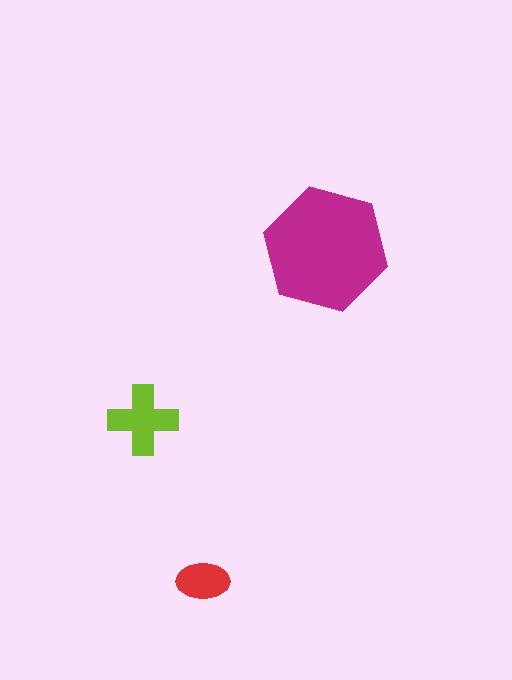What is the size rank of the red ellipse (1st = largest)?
3rd.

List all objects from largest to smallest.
The magenta hexagon, the lime cross, the red ellipse.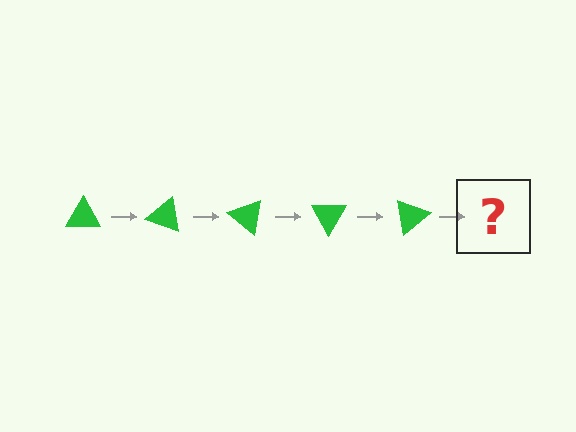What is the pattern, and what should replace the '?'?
The pattern is that the triangle rotates 20 degrees each step. The '?' should be a green triangle rotated 100 degrees.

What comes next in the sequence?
The next element should be a green triangle rotated 100 degrees.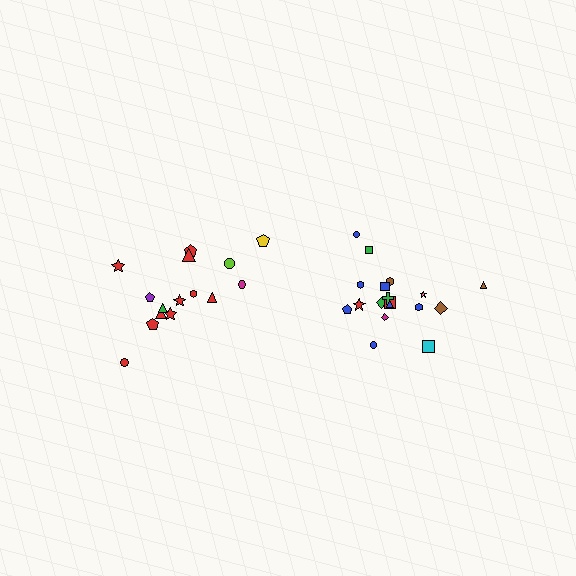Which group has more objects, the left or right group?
The right group.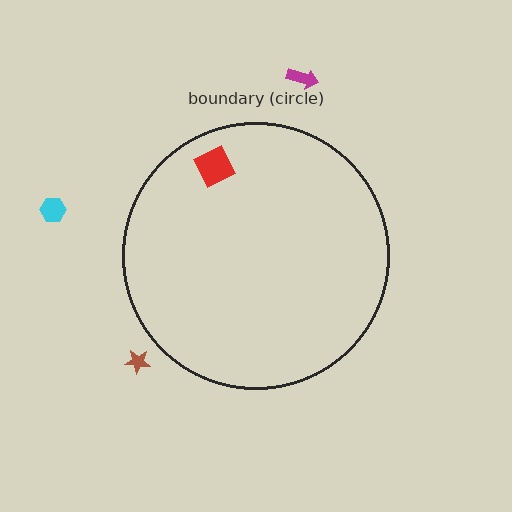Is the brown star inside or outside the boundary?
Outside.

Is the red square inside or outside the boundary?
Inside.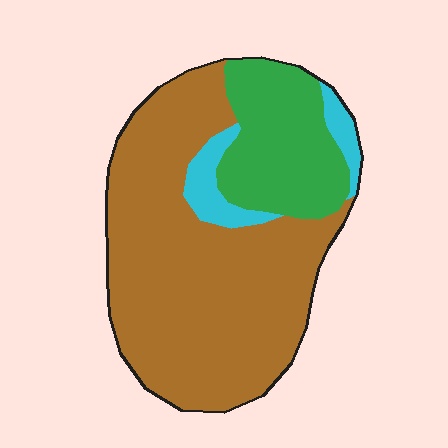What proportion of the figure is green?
Green covers 23% of the figure.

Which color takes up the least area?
Cyan, at roughly 10%.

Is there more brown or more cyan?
Brown.